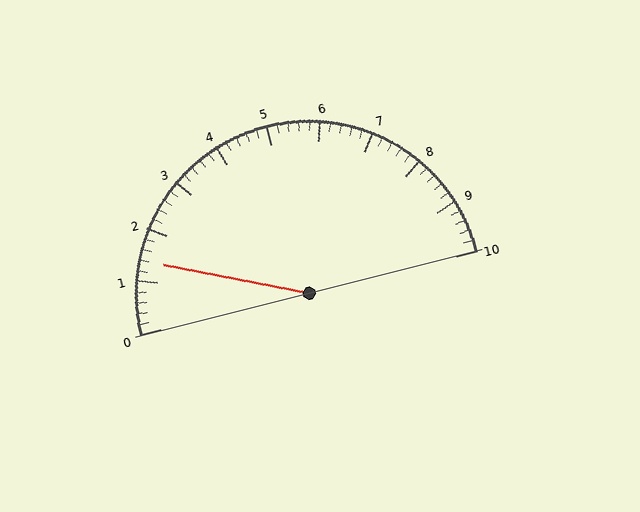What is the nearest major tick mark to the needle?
The nearest major tick mark is 1.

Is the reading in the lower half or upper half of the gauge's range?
The reading is in the lower half of the range (0 to 10).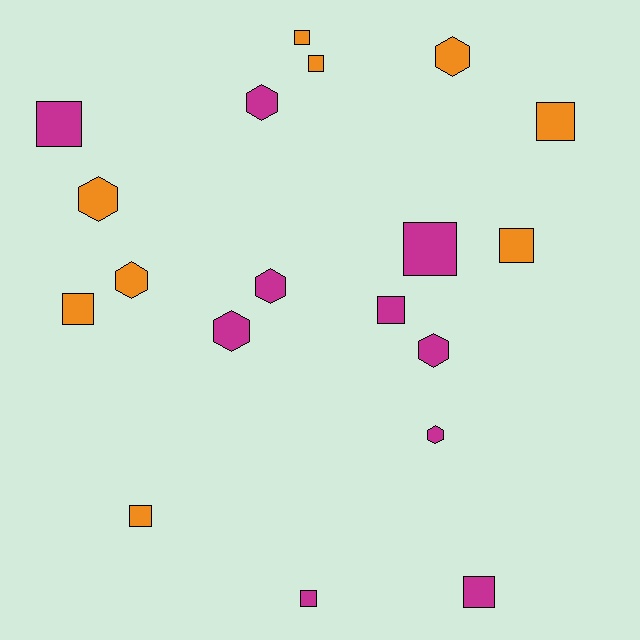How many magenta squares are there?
There are 5 magenta squares.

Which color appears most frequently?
Magenta, with 10 objects.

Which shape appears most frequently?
Square, with 11 objects.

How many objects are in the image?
There are 19 objects.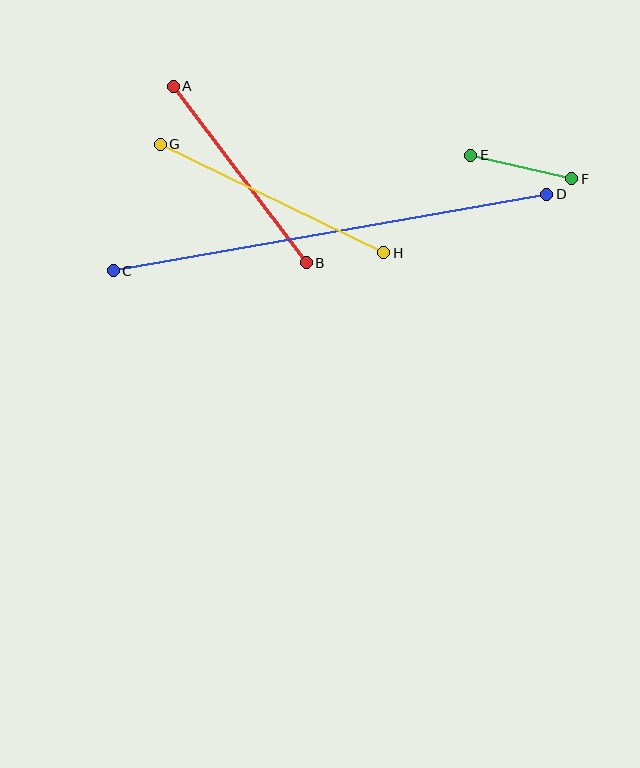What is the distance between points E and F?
The distance is approximately 103 pixels.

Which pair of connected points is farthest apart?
Points C and D are farthest apart.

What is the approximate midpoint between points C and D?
The midpoint is at approximately (330, 233) pixels.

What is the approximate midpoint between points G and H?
The midpoint is at approximately (272, 198) pixels.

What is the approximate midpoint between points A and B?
The midpoint is at approximately (240, 175) pixels.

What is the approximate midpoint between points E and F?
The midpoint is at approximately (521, 167) pixels.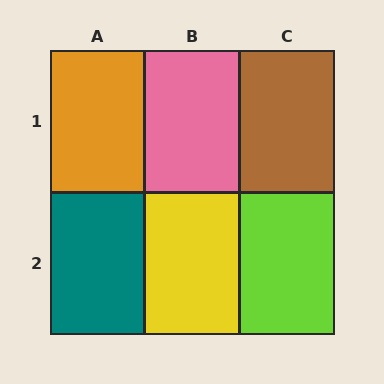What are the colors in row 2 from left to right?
Teal, yellow, lime.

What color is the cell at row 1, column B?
Pink.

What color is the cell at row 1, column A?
Orange.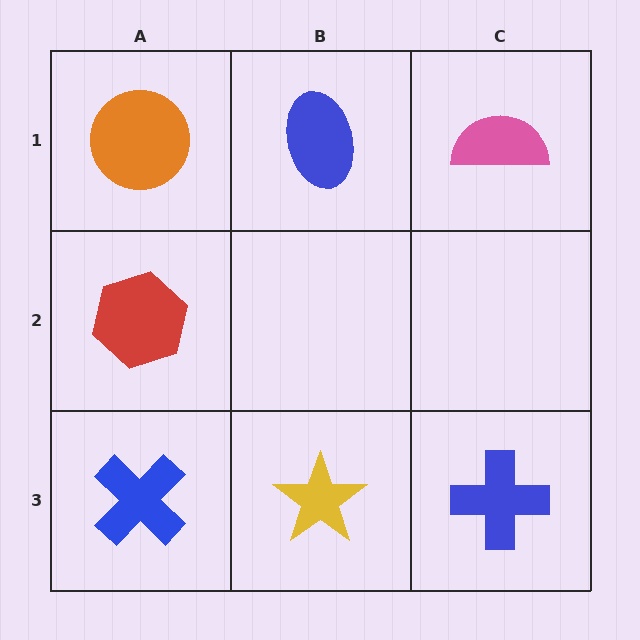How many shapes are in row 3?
3 shapes.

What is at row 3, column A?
A blue cross.